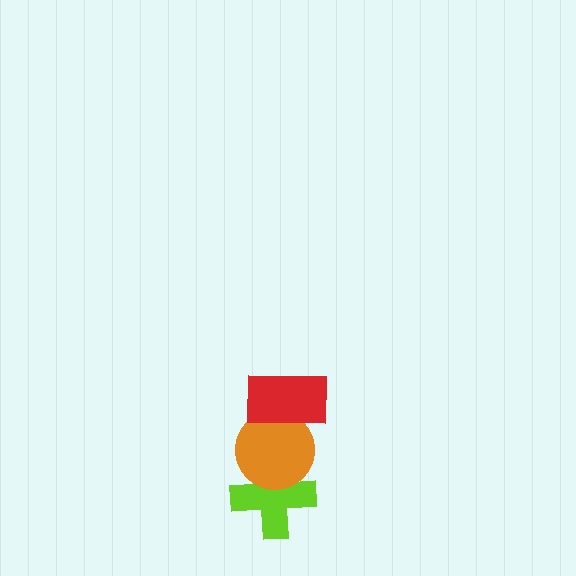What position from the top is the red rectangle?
The red rectangle is 1st from the top.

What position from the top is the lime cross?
The lime cross is 3rd from the top.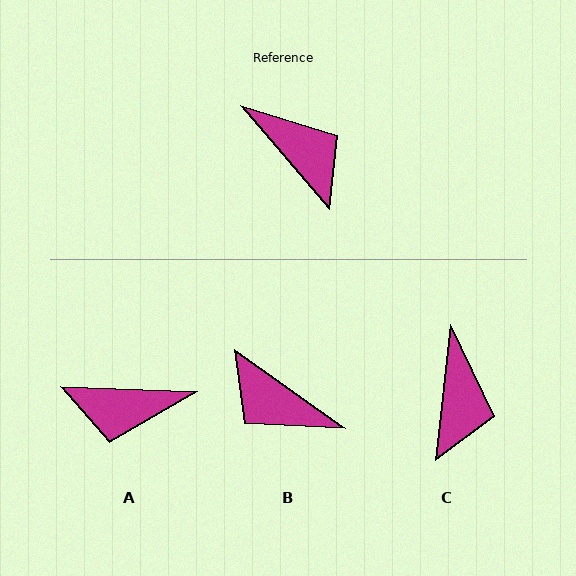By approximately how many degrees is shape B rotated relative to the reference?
Approximately 166 degrees clockwise.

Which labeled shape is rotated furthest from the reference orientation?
B, about 166 degrees away.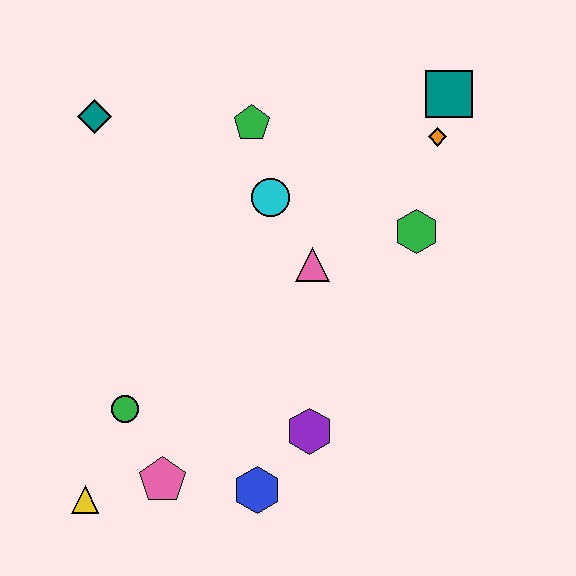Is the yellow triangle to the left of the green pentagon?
Yes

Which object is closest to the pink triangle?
The cyan circle is closest to the pink triangle.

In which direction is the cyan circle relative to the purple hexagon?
The cyan circle is above the purple hexagon.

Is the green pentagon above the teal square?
No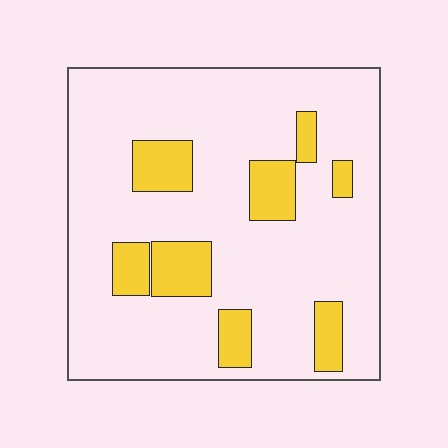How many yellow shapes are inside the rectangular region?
8.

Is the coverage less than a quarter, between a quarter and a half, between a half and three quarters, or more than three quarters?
Less than a quarter.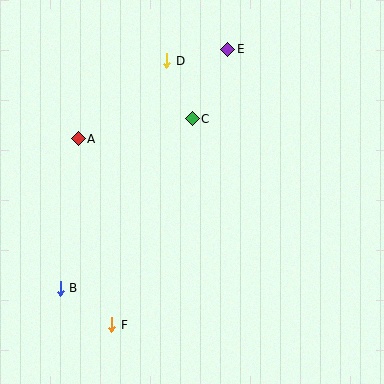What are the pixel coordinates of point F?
Point F is at (112, 325).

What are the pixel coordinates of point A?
Point A is at (78, 139).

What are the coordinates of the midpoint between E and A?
The midpoint between E and A is at (153, 94).